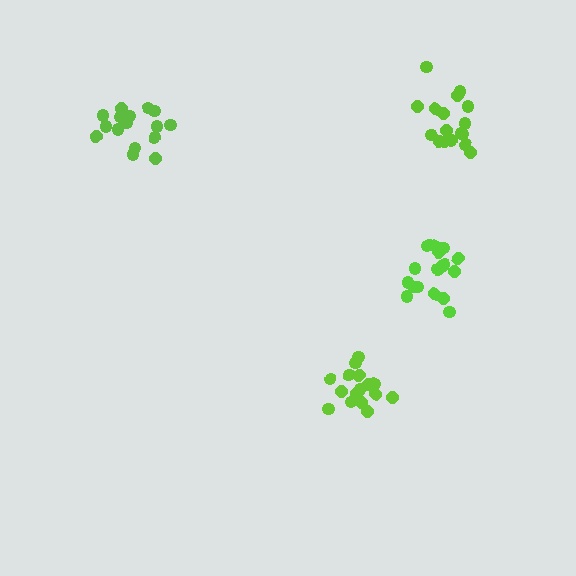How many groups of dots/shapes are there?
There are 4 groups.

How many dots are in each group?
Group 1: 16 dots, Group 2: 16 dots, Group 3: 17 dots, Group 4: 20 dots (69 total).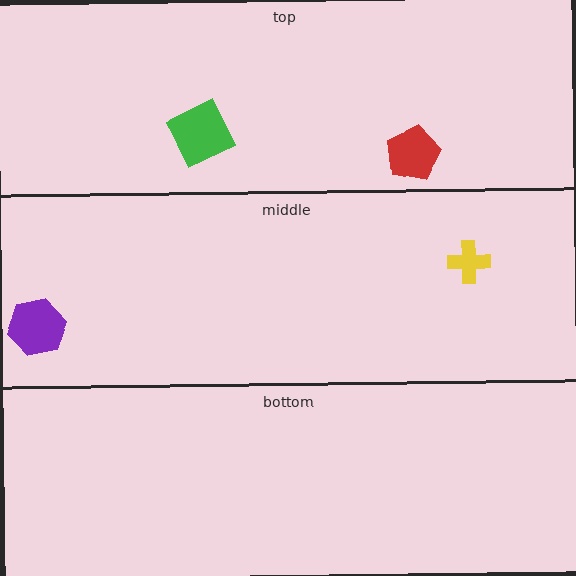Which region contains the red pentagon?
The top region.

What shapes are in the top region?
The red pentagon, the green square.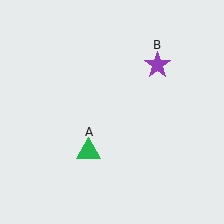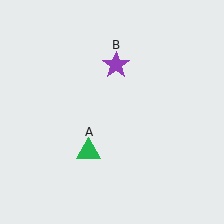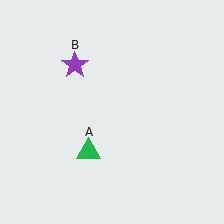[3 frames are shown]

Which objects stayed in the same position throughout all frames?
Green triangle (object A) remained stationary.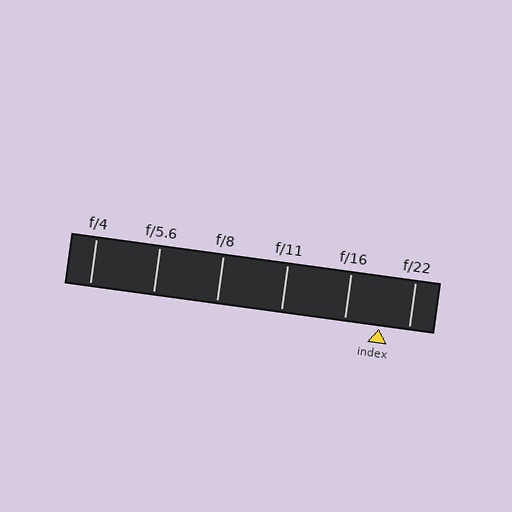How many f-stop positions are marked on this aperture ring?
There are 6 f-stop positions marked.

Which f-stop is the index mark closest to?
The index mark is closest to f/22.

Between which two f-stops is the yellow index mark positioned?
The index mark is between f/16 and f/22.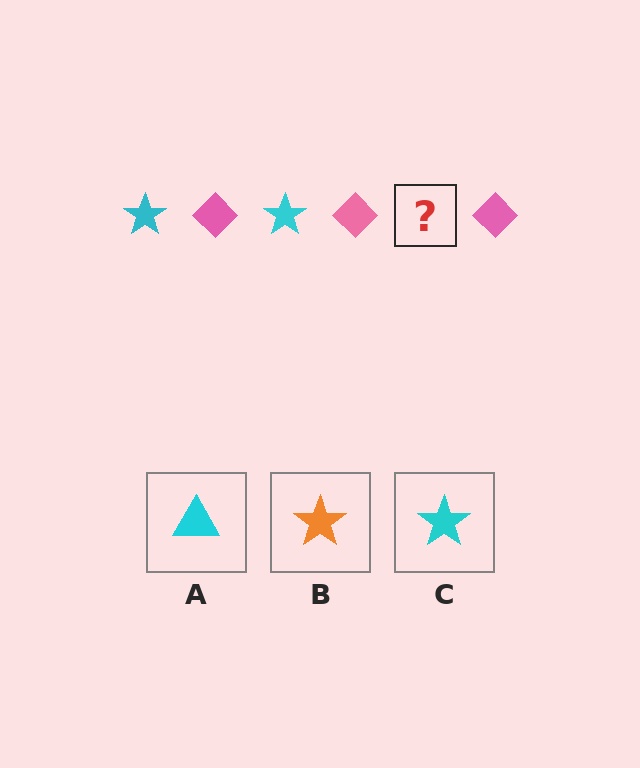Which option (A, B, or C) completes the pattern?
C.